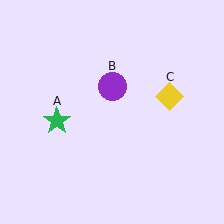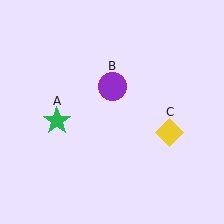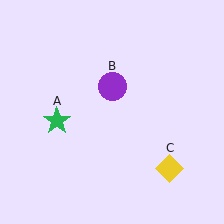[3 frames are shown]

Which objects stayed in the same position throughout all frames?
Green star (object A) and purple circle (object B) remained stationary.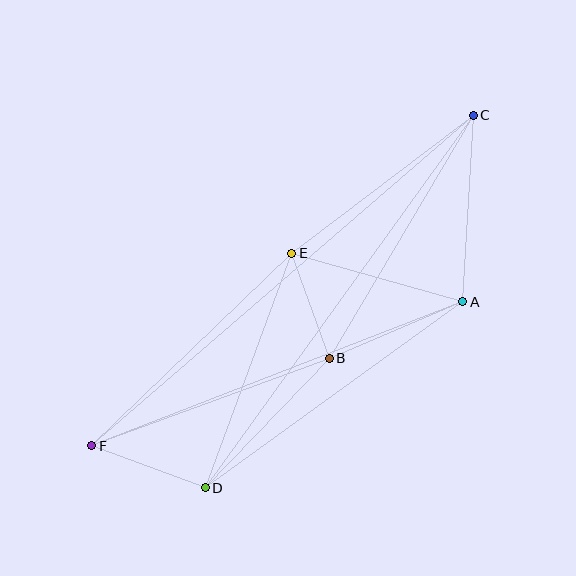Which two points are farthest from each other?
Points C and F are farthest from each other.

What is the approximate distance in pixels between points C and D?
The distance between C and D is approximately 459 pixels.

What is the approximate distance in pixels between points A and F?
The distance between A and F is approximately 398 pixels.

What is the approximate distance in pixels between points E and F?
The distance between E and F is approximately 277 pixels.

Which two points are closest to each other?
Points B and E are closest to each other.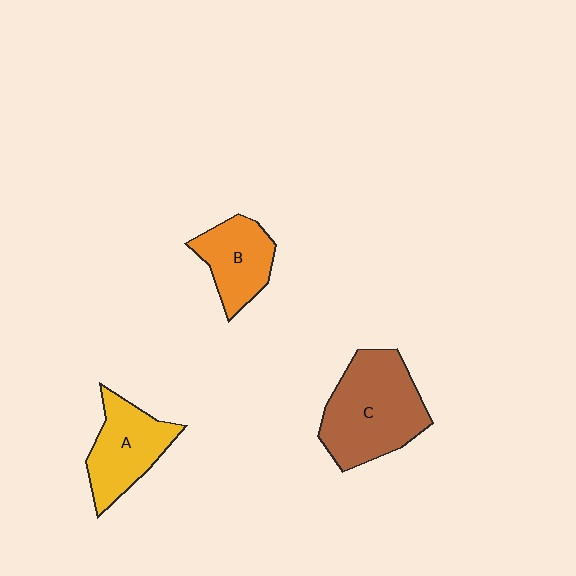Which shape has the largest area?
Shape C (brown).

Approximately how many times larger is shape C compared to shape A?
Approximately 1.5 times.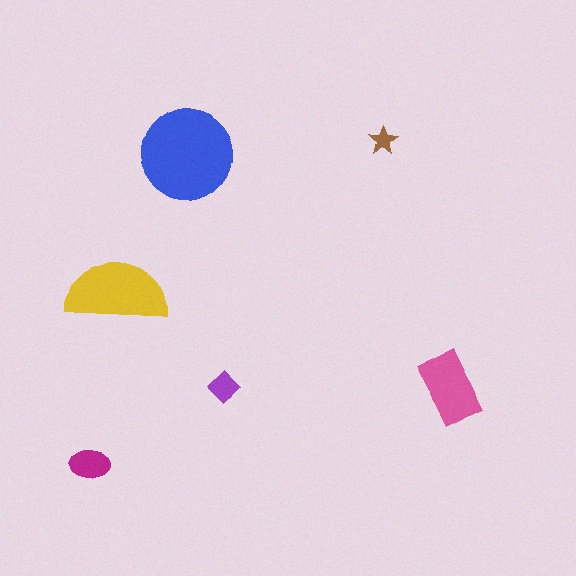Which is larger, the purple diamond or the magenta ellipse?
The magenta ellipse.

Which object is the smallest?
The brown star.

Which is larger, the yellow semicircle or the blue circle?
The blue circle.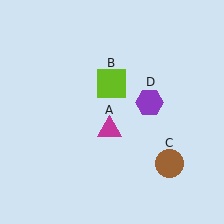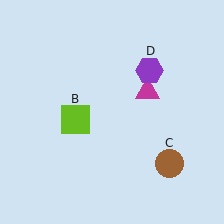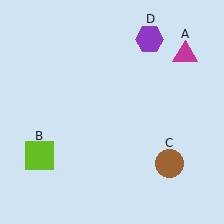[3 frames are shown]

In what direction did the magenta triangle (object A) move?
The magenta triangle (object A) moved up and to the right.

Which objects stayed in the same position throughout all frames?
Brown circle (object C) remained stationary.